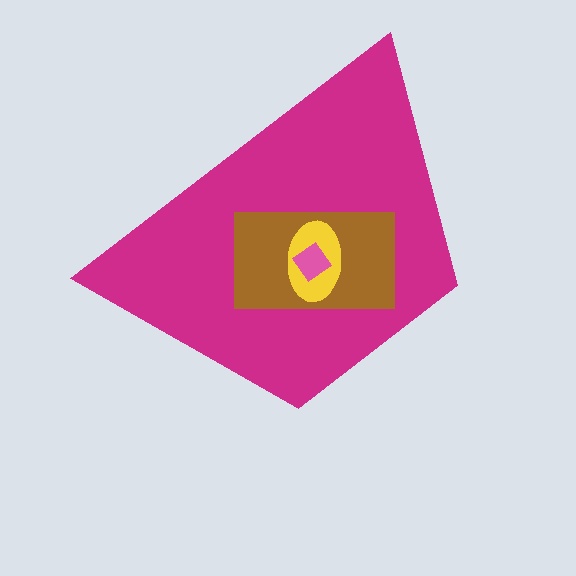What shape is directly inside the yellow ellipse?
The pink diamond.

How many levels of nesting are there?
4.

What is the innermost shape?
The pink diamond.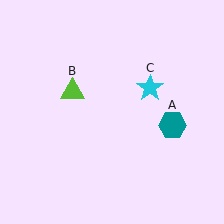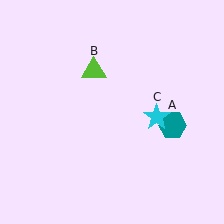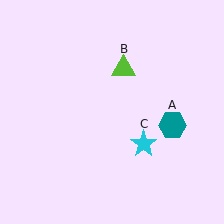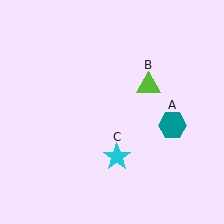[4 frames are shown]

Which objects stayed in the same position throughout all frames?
Teal hexagon (object A) remained stationary.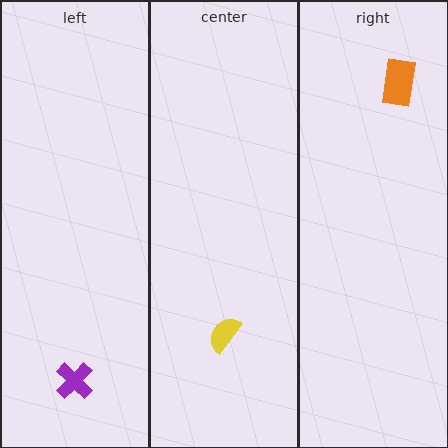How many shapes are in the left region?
1.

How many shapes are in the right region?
1.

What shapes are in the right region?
The orange rectangle.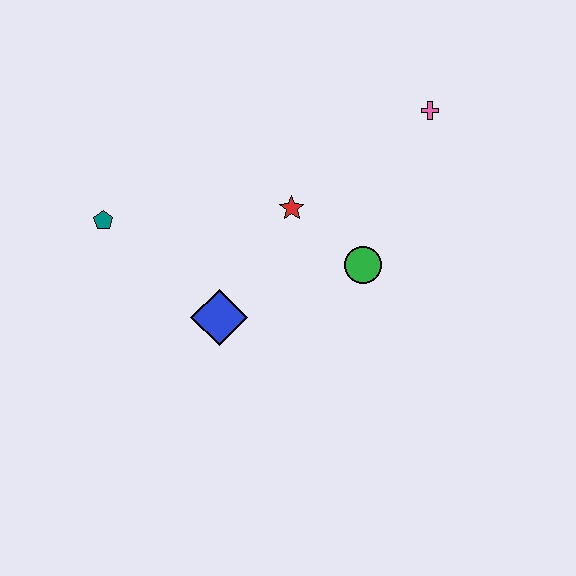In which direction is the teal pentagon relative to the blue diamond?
The teal pentagon is to the left of the blue diamond.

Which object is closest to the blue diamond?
The red star is closest to the blue diamond.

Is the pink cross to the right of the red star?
Yes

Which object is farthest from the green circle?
The teal pentagon is farthest from the green circle.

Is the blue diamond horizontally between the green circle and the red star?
No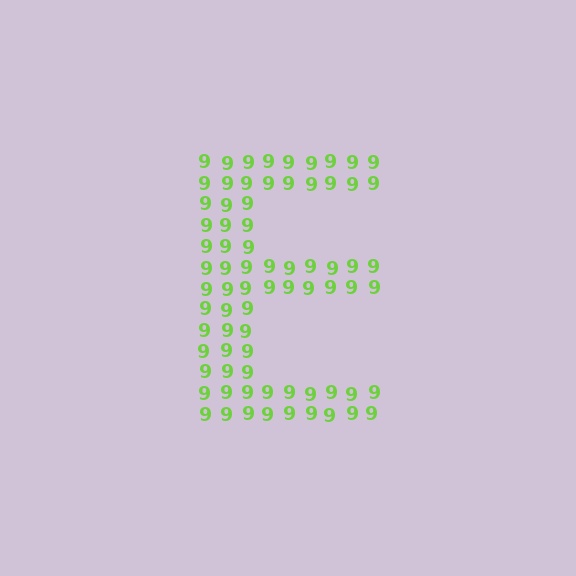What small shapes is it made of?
It is made of small digit 9's.